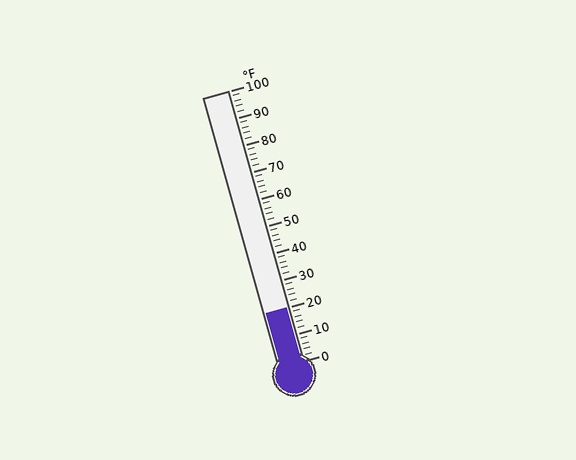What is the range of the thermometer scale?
The thermometer scale ranges from 0°F to 100°F.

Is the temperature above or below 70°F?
The temperature is below 70°F.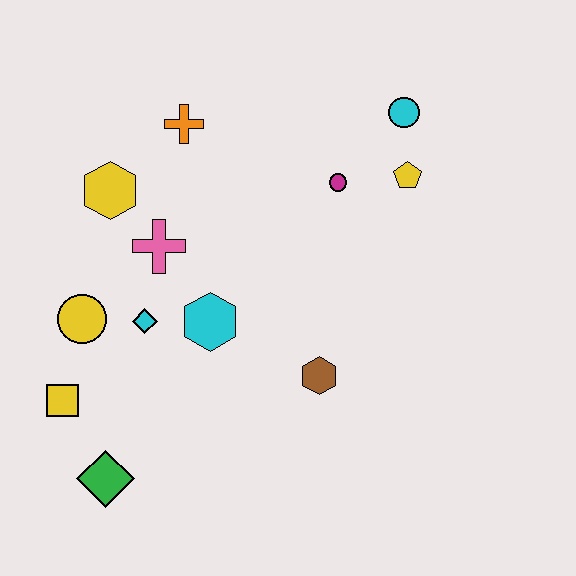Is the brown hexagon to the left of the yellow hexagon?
No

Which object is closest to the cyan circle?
The yellow pentagon is closest to the cyan circle.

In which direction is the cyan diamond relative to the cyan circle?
The cyan diamond is to the left of the cyan circle.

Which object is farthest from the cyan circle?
The green diamond is farthest from the cyan circle.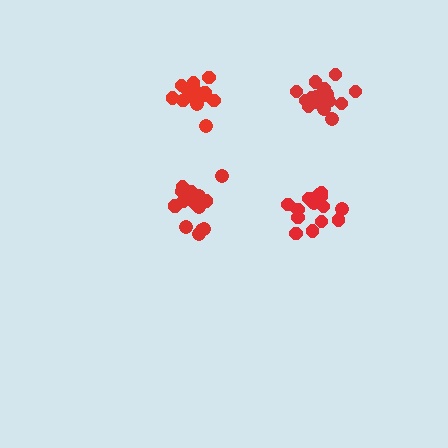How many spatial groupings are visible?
There are 4 spatial groupings.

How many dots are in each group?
Group 1: 15 dots, Group 2: 17 dots, Group 3: 15 dots, Group 4: 17 dots (64 total).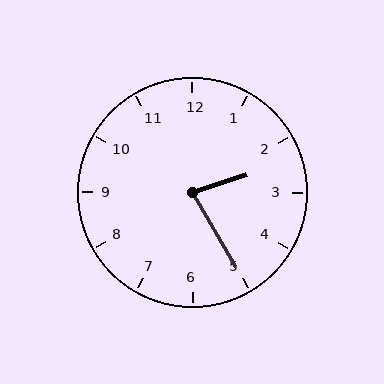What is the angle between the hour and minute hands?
Approximately 78 degrees.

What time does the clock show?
2:25.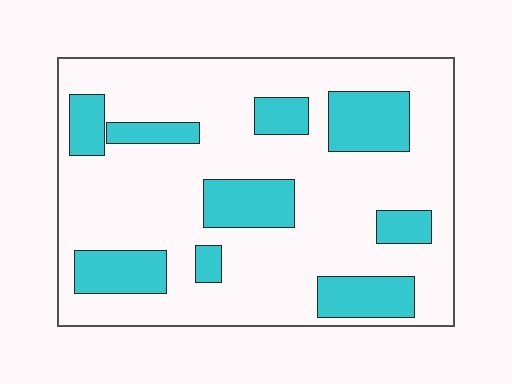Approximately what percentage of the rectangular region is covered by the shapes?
Approximately 25%.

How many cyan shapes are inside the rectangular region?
9.